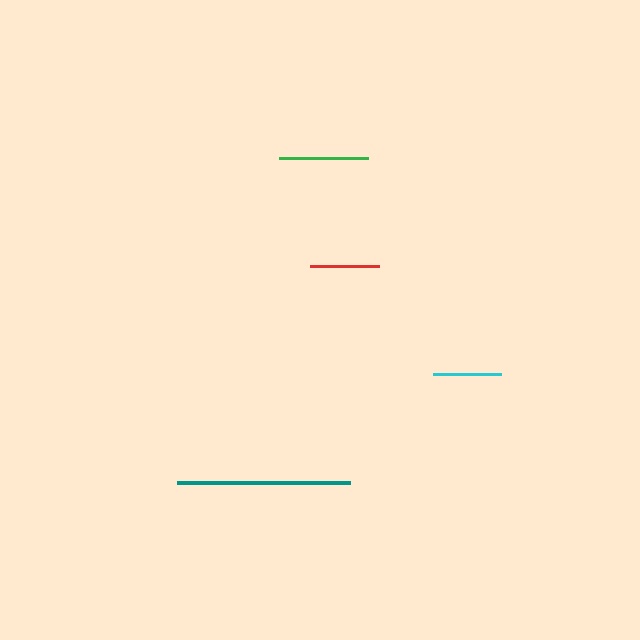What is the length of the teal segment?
The teal segment is approximately 172 pixels long.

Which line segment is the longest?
The teal line is the longest at approximately 172 pixels.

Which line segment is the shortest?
The cyan line is the shortest at approximately 68 pixels.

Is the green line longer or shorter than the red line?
The green line is longer than the red line.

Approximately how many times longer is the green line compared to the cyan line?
The green line is approximately 1.3 times the length of the cyan line.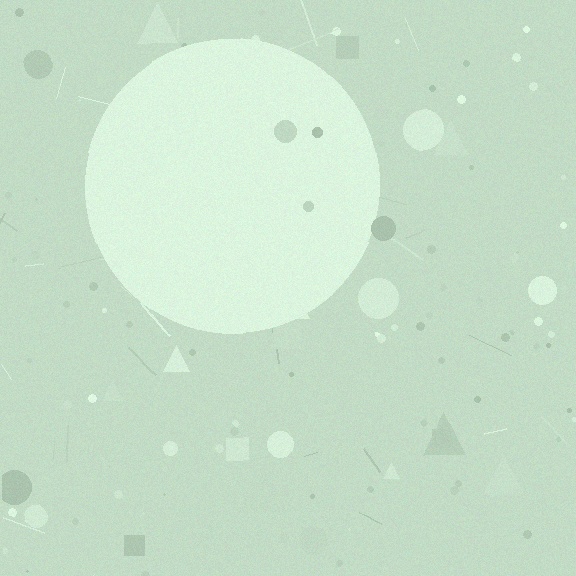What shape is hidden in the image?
A circle is hidden in the image.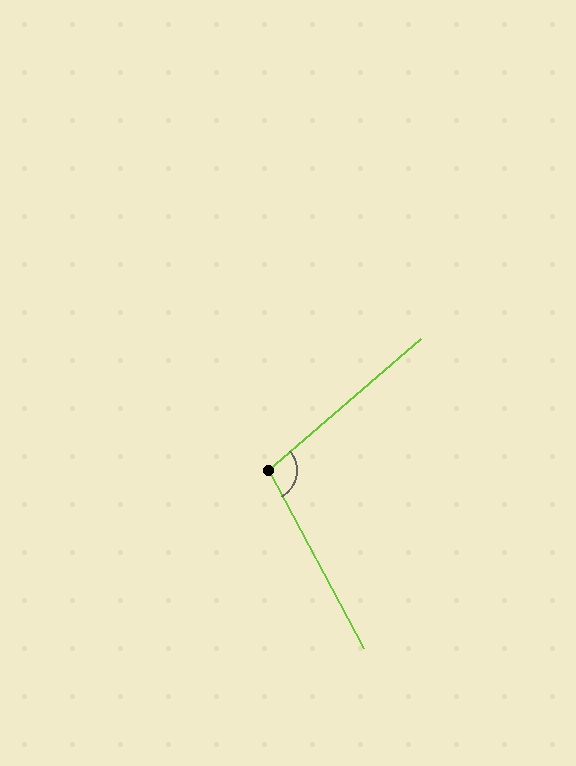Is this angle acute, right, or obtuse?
It is obtuse.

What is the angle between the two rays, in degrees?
Approximately 103 degrees.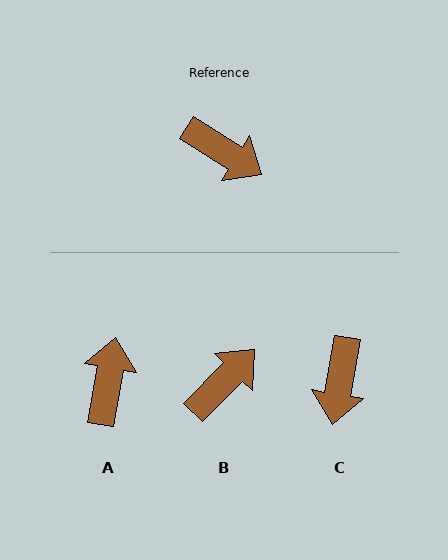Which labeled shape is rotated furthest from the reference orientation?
A, about 113 degrees away.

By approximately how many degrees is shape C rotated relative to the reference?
Approximately 68 degrees clockwise.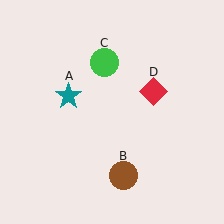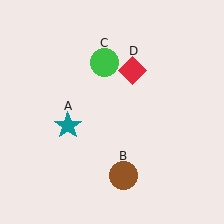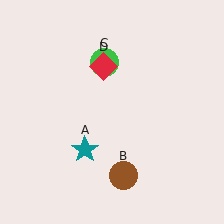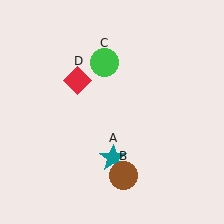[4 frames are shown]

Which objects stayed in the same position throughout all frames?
Brown circle (object B) and green circle (object C) remained stationary.